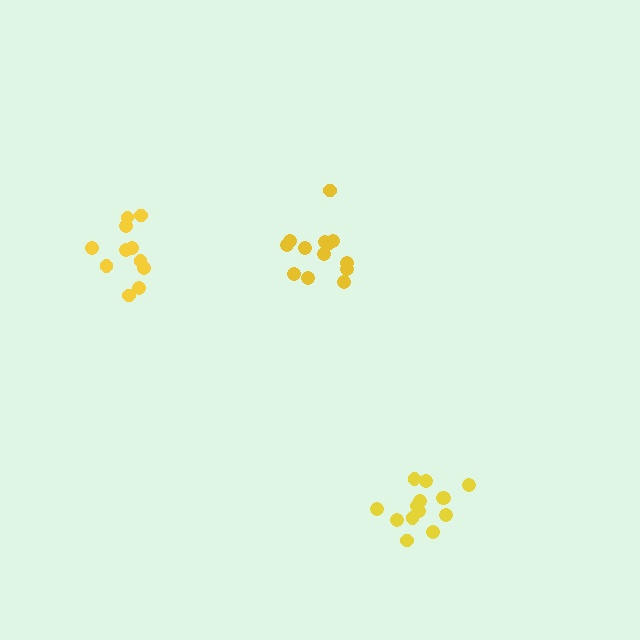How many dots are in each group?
Group 1: 13 dots, Group 2: 14 dots, Group 3: 11 dots (38 total).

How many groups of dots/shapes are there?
There are 3 groups.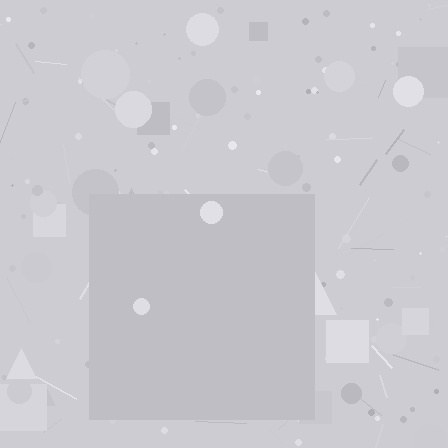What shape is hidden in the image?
A square is hidden in the image.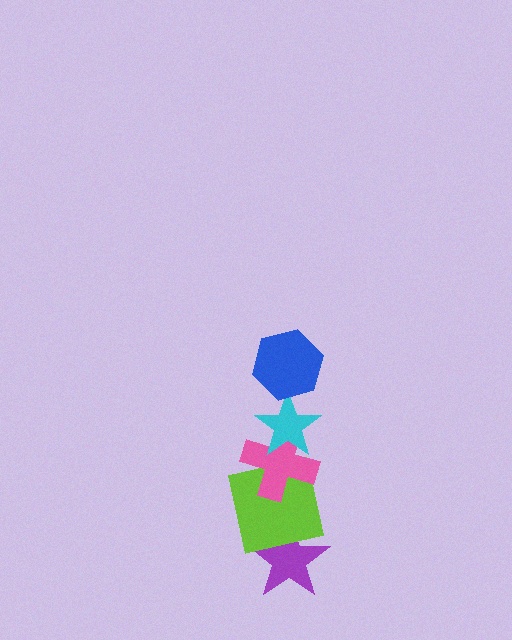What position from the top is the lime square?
The lime square is 4th from the top.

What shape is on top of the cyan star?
The blue hexagon is on top of the cyan star.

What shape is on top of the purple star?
The lime square is on top of the purple star.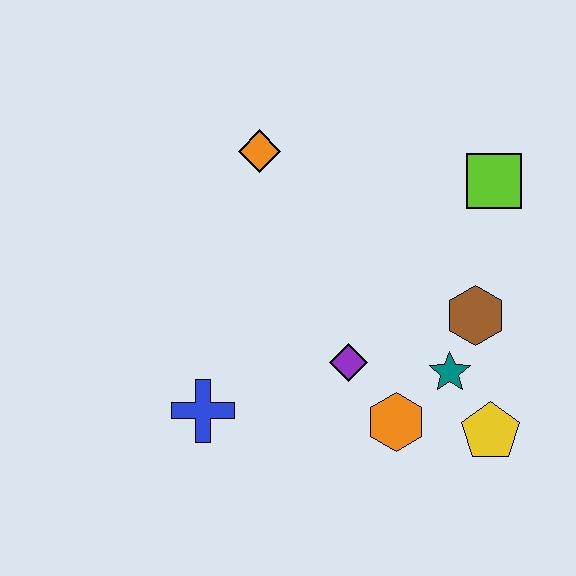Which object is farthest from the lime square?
The blue cross is farthest from the lime square.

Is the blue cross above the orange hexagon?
Yes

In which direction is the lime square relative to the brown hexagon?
The lime square is above the brown hexagon.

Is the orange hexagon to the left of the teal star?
Yes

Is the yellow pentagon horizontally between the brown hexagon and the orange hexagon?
No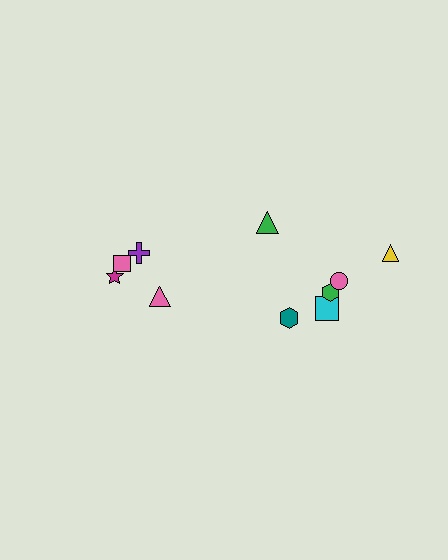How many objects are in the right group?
There are 6 objects.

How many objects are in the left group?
There are 4 objects.